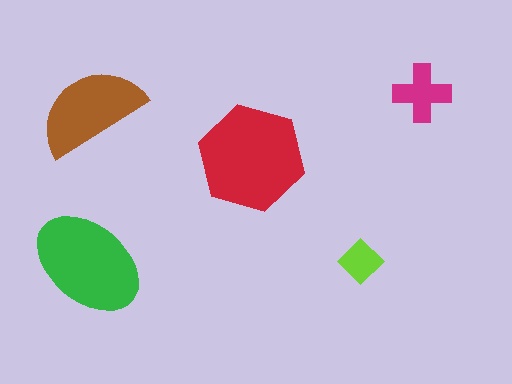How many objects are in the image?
There are 5 objects in the image.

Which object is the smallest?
The lime diamond.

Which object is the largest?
The red hexagon.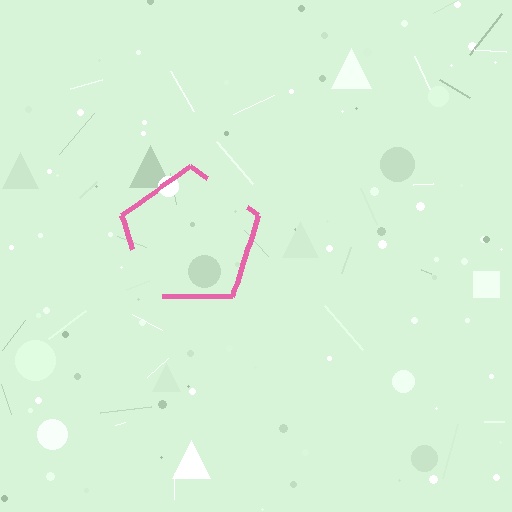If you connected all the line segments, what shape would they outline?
They would outline a pentagon.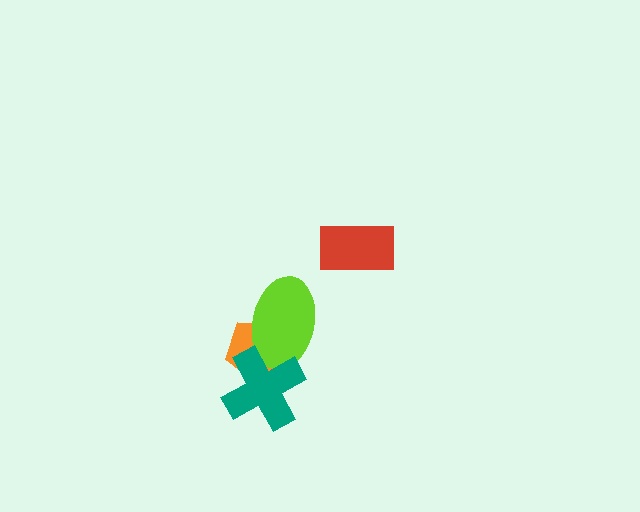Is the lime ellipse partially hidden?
Yes, it is partially covered by another shape.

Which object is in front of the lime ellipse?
The teal cross is in front of the lime ellipse.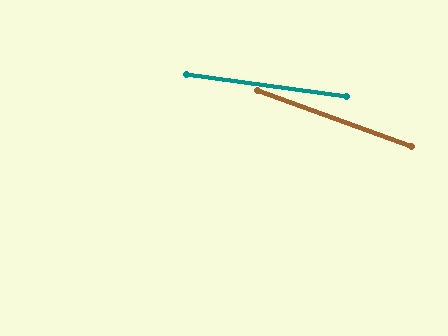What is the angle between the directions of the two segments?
Approximately 12 degrees.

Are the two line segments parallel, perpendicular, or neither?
Neither parallel nor perpendicular — they differ by about 12°.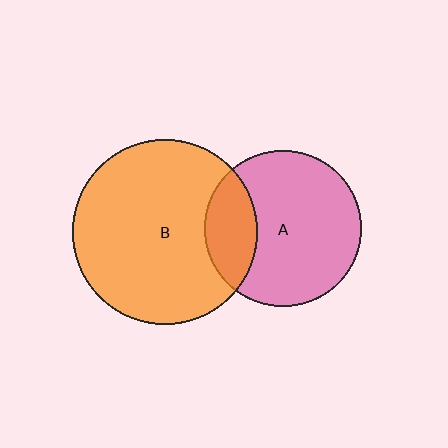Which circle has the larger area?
Circle B (orange).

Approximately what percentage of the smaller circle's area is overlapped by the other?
Approximately 25%.